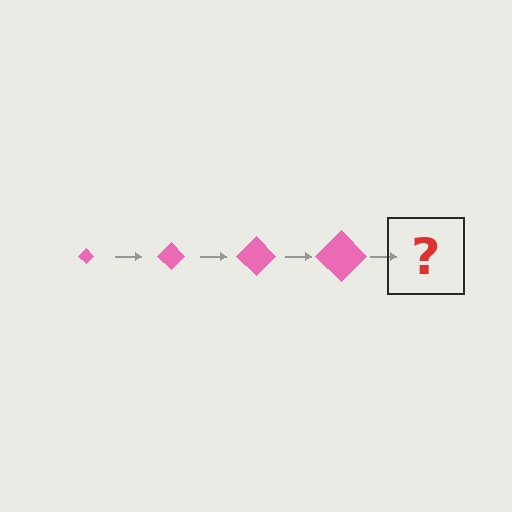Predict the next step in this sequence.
The next step is a pink diamond, larger than the previous one.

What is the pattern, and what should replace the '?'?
The pattern is that the diamond gets progressively larger each step. The '?' should be a pink diamond, larger than the previous one.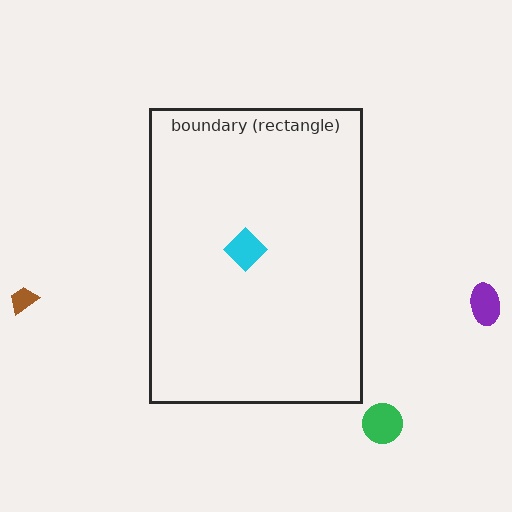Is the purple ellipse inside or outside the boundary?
Outside.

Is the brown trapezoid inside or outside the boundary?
Outside.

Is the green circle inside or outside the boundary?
Outside.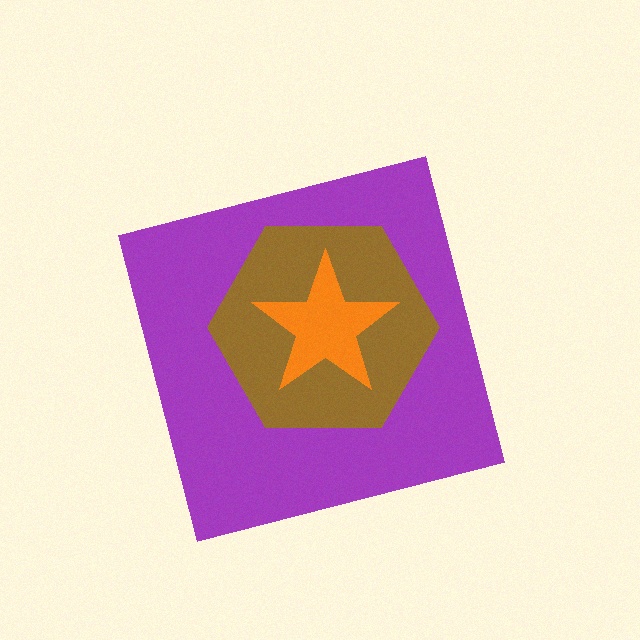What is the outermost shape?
The purple square.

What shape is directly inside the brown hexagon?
The orange star.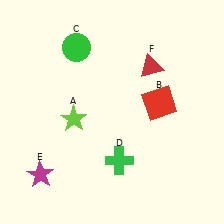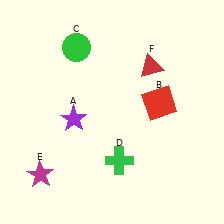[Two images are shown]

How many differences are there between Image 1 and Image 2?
There is 1 difference between the two images.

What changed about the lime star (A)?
In Image 1, A is lime. In Image 2, it changed to purple.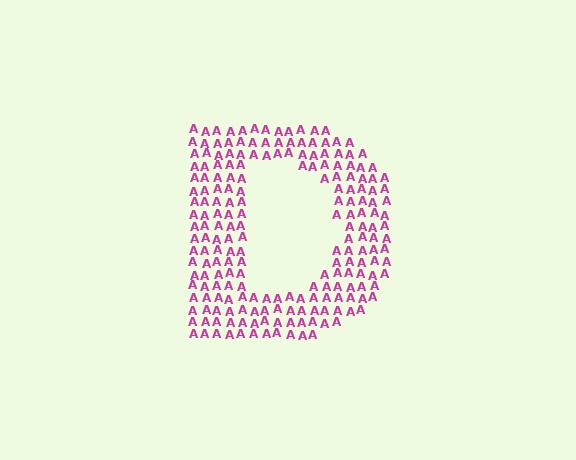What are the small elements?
The small elements are letter A's.